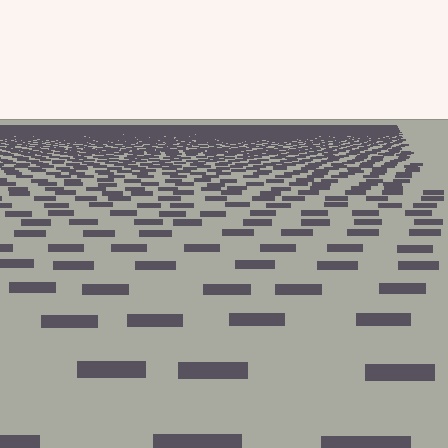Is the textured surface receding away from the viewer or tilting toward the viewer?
The surface is receding away from the viewer. Texture elements get smaller and denser toward the top.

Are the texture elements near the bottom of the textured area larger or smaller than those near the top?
Larger. Near the bottom, elements are closer to the viewer and appear at a bigger on-screen size.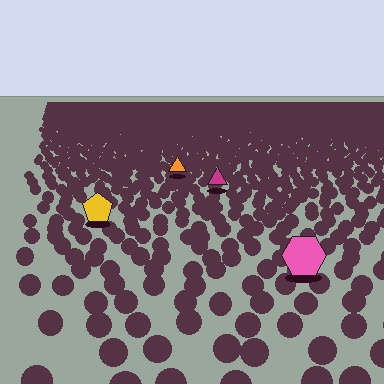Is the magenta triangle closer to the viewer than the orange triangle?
Yes. The magenta triangle is closer — you can tell from the texture gradient: the ground texture is coarser near it.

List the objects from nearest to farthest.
From nearest to farthest: the pink hexagon, the yellow pentagon, the magenta triangle, the orange triangle.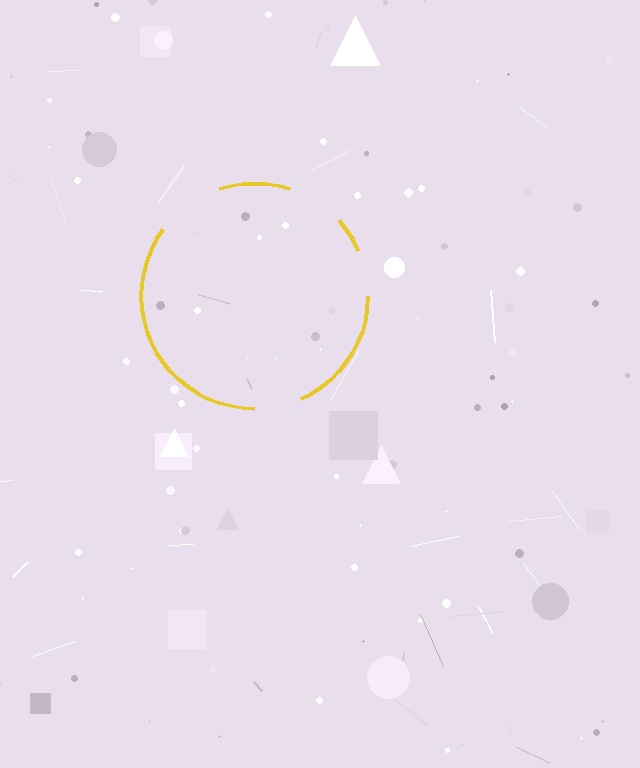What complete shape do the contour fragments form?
The contour fragments form a circle.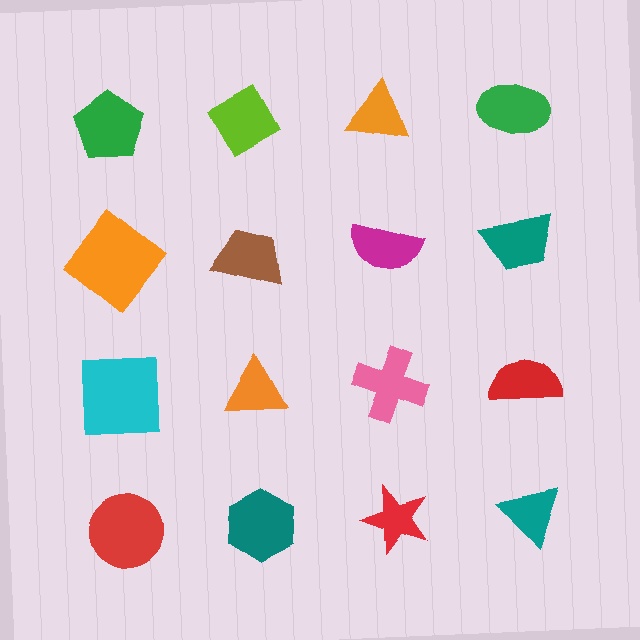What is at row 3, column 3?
A pink cross.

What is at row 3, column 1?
A cyan square.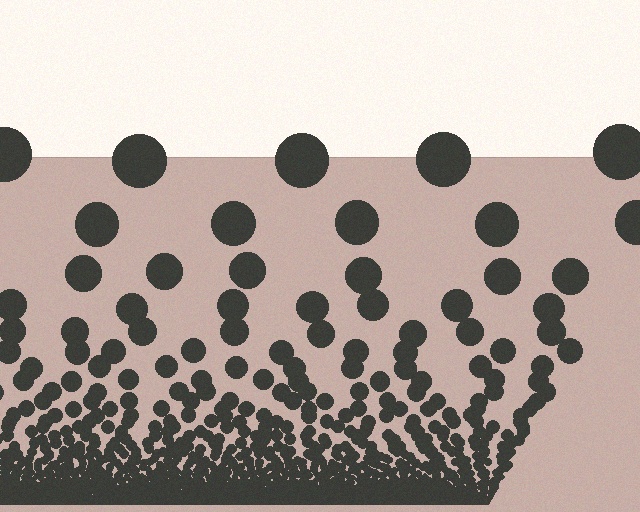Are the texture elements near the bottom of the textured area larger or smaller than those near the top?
Smaller. The gradient is inverted — elements near the bottom are smaller and denser.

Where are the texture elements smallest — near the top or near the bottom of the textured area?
Near the bottom.